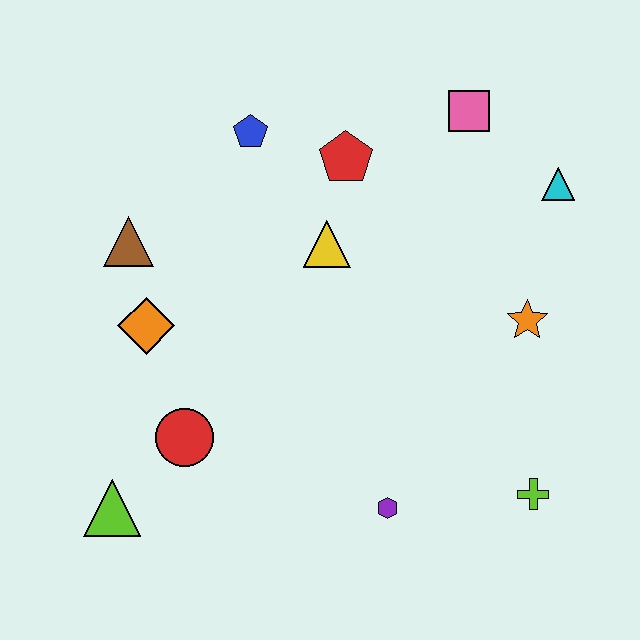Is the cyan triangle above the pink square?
No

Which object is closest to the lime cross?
The purple hexagon is closest to the lime cross.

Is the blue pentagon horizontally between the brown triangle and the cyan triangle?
Yes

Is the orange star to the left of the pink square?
No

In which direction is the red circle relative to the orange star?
The red circle is to the left of the orange star.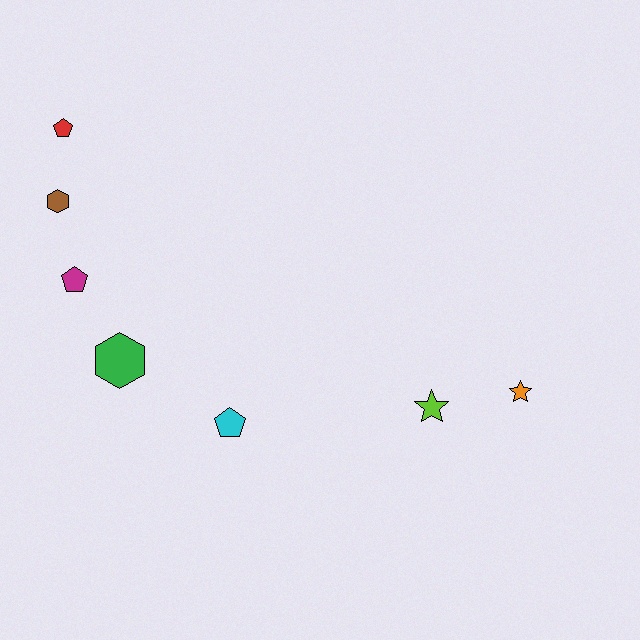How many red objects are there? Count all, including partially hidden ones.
There is 1 red object.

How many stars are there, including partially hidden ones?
There are 2 stars.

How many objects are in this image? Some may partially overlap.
There are 7 objects.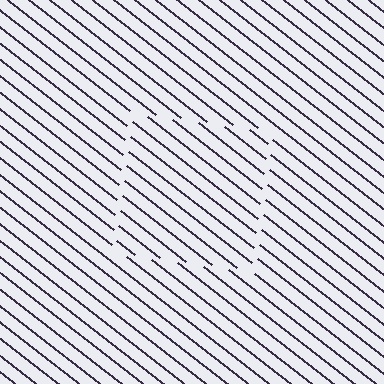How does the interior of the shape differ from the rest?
The interior of the shape contains the same grating, shifted by half a period — the contour is defined by the phase discontinuity where line-ends from the inner and outer gratings abut.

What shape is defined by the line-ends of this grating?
An illusory square. The interior of the shape contains the same grating, shifted by half a period — the contour is defined by the phase discontinuity where line-ends from the inner and outer gratings abut.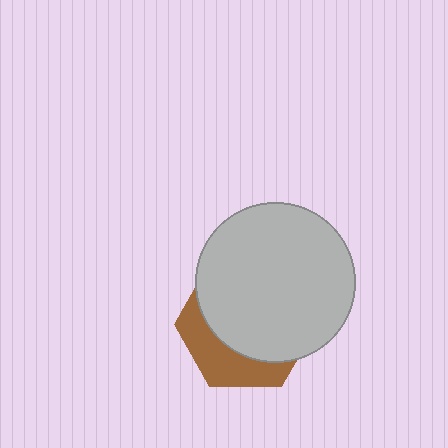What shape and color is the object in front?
The object in front is a light gray circle.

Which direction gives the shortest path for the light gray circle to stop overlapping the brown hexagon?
Moving up gives the shortest separation.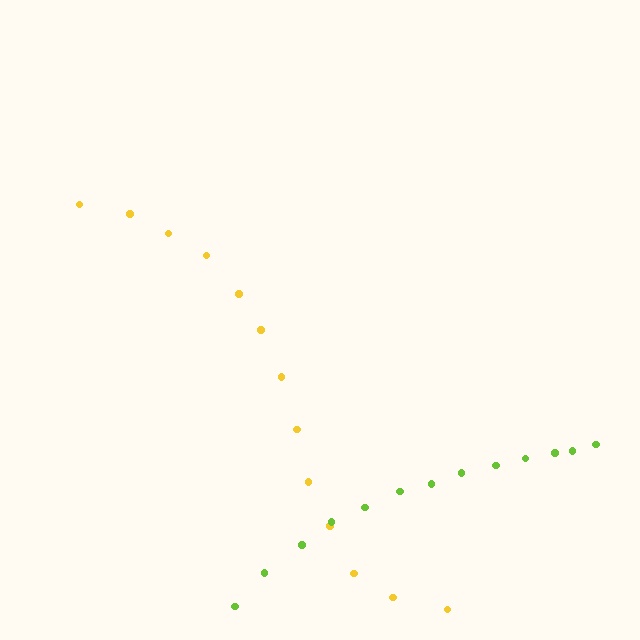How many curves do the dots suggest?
There are 2 distinct paths.